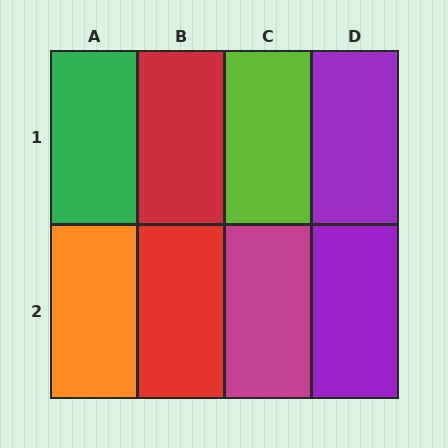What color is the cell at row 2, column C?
Magenta.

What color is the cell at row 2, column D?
Purple.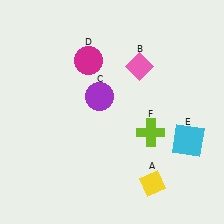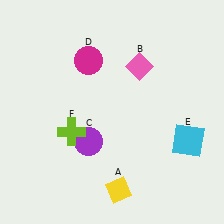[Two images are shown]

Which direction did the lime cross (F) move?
The lime cross (F) moved left.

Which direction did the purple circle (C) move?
The purple circle (C) moved down.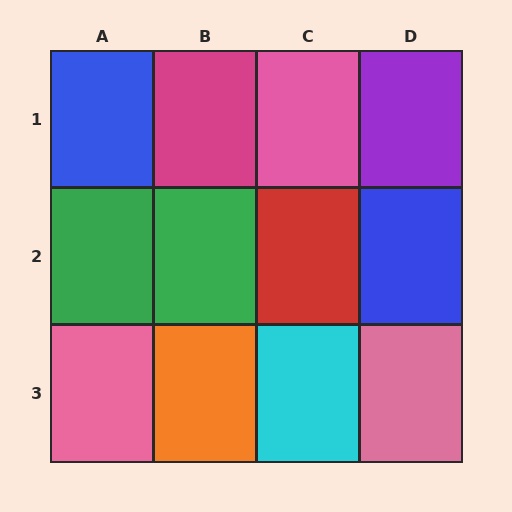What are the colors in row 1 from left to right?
Blue, magenta, pink, purple.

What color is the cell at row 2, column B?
Green.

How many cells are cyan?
1 cell is cyan.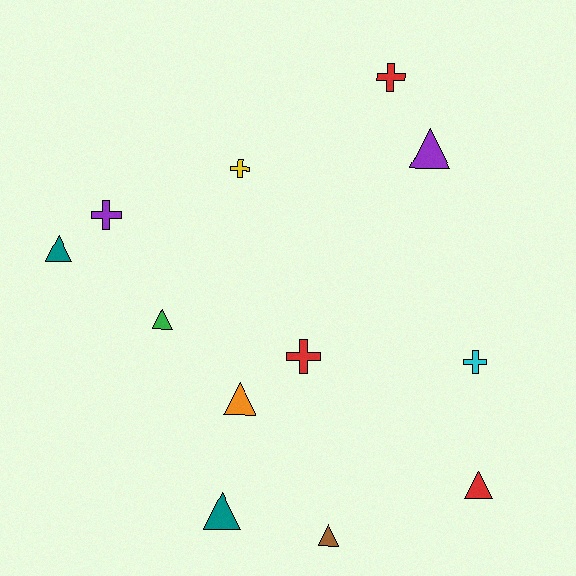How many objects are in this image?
There are 12 objects.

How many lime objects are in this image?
There are no lime objects.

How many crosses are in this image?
There are 5 crosses.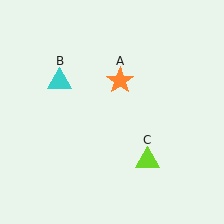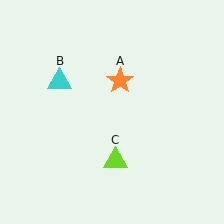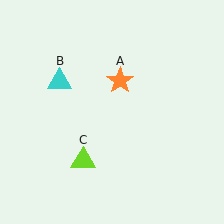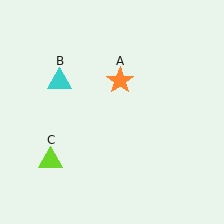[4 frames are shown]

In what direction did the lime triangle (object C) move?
The lime triangle (object C) moved left.